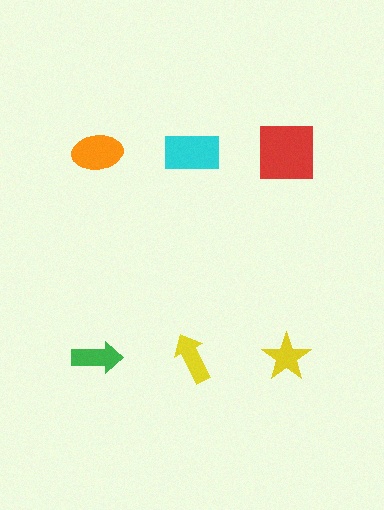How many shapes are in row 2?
3 shapes.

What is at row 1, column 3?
A red square.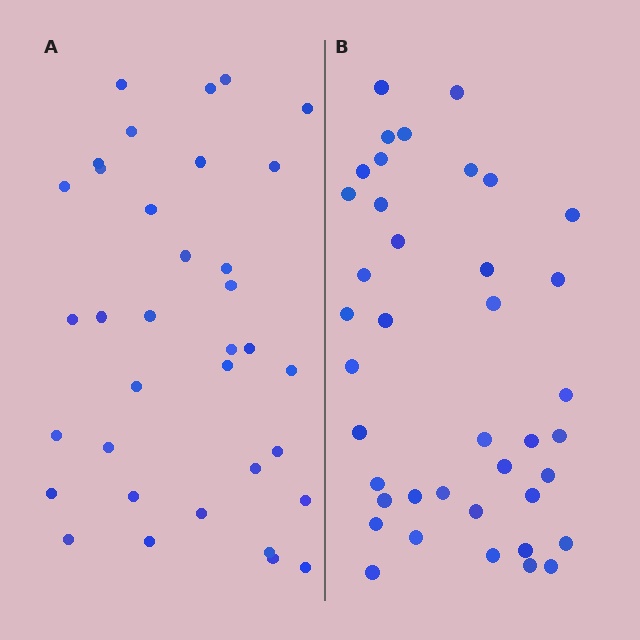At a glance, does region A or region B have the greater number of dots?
Region B (the right region) has more dots.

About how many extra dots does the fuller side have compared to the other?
Region B has about 5 more dots than region A.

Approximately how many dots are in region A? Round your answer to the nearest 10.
About 40 dots. (The exact count is 35, which rounds to 40.)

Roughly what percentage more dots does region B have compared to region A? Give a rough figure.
About 15% more.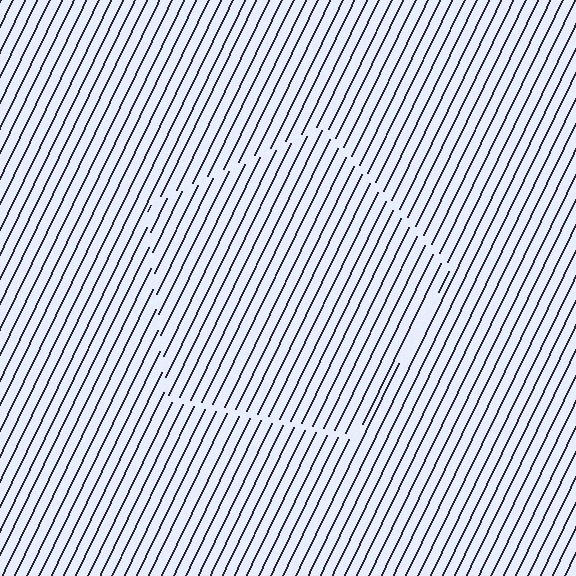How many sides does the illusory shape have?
5 sides — the line-ends trace a pentagon.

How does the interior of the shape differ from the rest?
The interior of the shape contains the same grating, shifted by half a period — the contour is defined by the phase discontinuity where line-ends from the inner and outer gratings abut.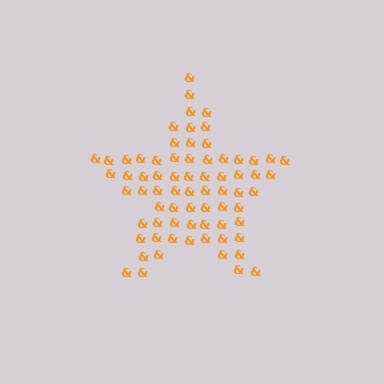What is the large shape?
The large shape is a star.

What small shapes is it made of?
It is made of small ampersands.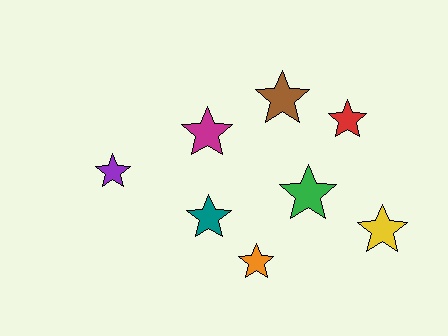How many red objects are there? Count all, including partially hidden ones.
There is 1 red object.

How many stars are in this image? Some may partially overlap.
There are 8 stars.